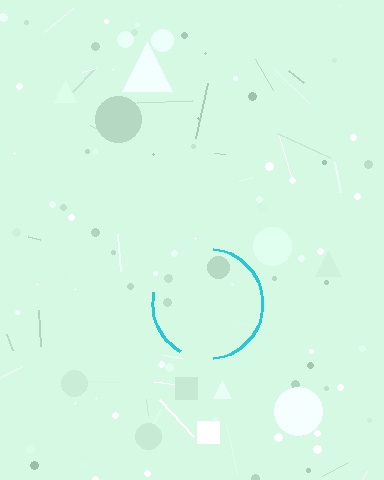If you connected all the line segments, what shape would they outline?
They would outline a circle.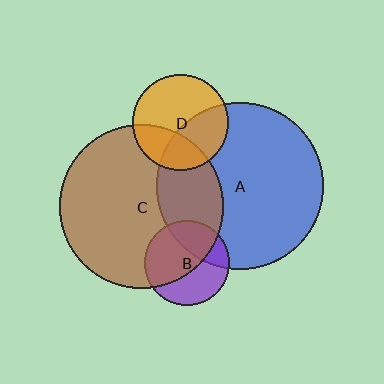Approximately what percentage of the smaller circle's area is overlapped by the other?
Approximately 30%.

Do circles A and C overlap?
Yes.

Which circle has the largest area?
Circle A (blue).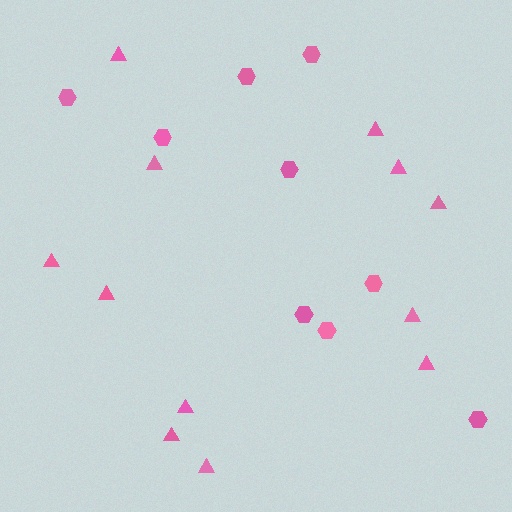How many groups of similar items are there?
There are 2 groups: one group of triangles (12) and one group of hexagons (9).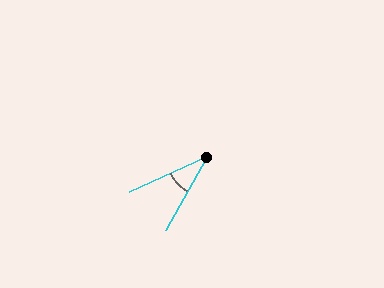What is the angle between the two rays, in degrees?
Approximately 36 degrees.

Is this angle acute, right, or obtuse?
It is acute.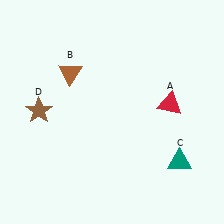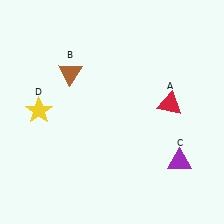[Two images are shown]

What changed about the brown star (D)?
In Image 1, D is brown. In Image 2, it changed to yellow.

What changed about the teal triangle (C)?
In Image 1, C is teal. In Image 2, it changed to purple.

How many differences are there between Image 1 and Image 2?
There are 2 differences between the two images.